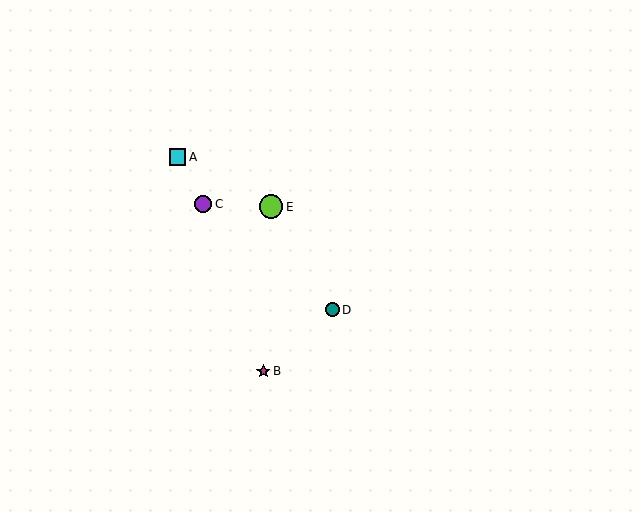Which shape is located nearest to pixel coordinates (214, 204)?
The purple circle (labeled C) at (203, 204) is nearest to that location.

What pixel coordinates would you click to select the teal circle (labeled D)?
Click at (333, 310) to select the teal circle D.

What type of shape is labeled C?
Shape C is a purple circle.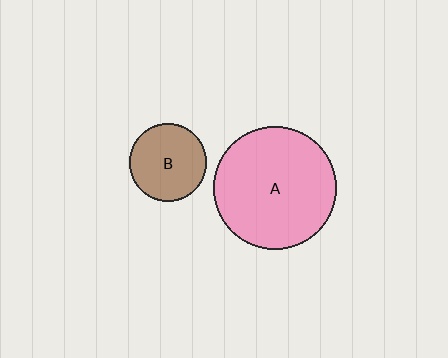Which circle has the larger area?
Circle A (pink).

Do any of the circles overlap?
No, none of the circles overlap.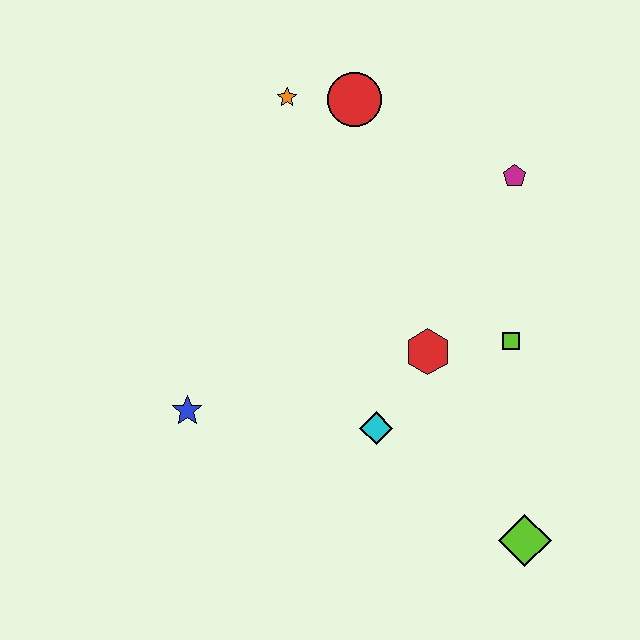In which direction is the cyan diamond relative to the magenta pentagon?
The cyan diamond is below the magenta pentagon.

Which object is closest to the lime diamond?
The cyan diamond is closest to the lime diamond.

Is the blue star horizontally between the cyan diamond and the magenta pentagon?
No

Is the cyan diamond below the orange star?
Yes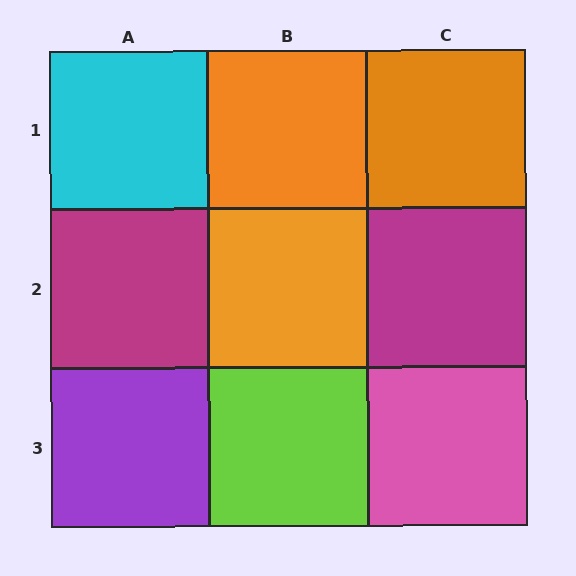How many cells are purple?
1 cell is purple.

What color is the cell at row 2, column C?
Magenta.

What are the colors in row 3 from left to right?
Purple, lime, pink.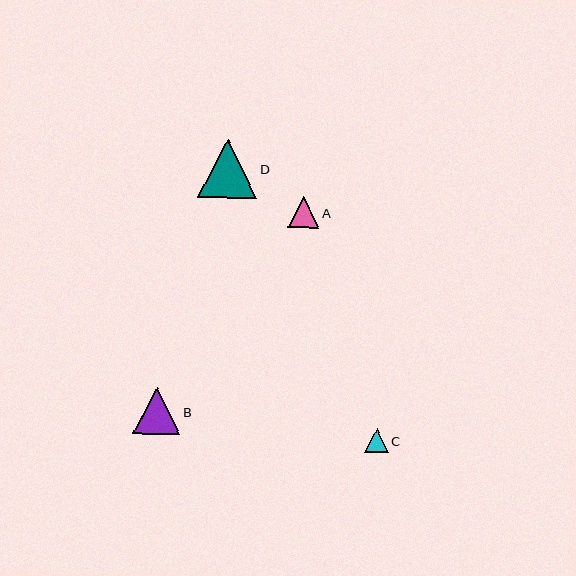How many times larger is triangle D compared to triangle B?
Triangle D is approximately 1.3 times the size of triangle B.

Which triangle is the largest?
Triangle D is the largest with a size of approximately 59 pixels.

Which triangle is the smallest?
Triangle C is the smallest with a size of approximately 24 pixels.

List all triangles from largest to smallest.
From largest to smallest: D, B, A, C.